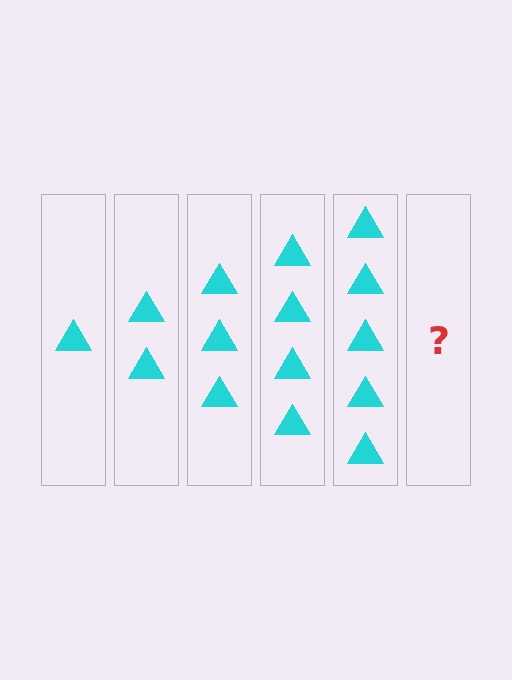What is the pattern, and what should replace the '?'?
The pattern is that each step adds one more triangle. The '?' should be 6 triangles.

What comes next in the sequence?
The next element should be 6 triangles.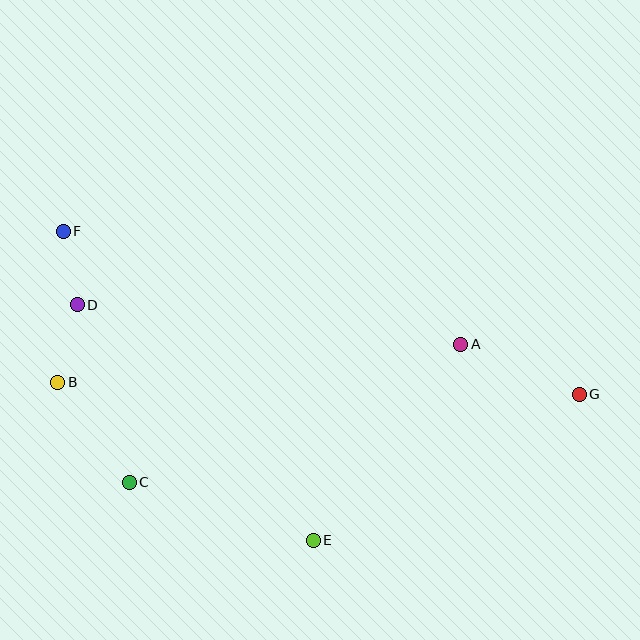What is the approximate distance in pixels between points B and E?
The distance between B and E is approximately 300 pixels.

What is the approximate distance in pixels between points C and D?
The distance between C and D is approximately 185 pixels.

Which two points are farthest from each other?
Points F and G are farthest from each other.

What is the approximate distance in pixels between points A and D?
The distance between A and D is approximately 386 pixels.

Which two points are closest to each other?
Points D and F are closest to each other.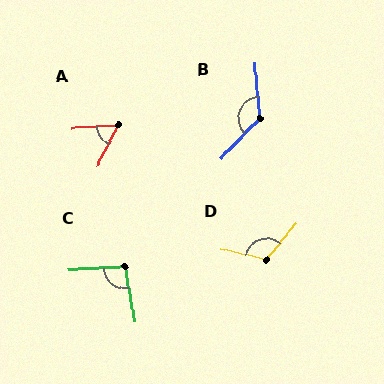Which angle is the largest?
B, at approximately 131 degrees.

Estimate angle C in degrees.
Approximately 97 degrees.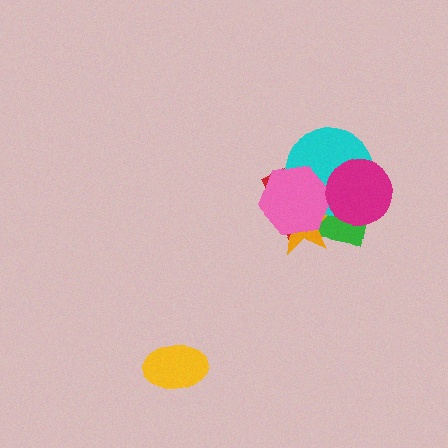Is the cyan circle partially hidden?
Yes, it is partially covered by another shape.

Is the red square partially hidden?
Yes, it is partially covered by another shape.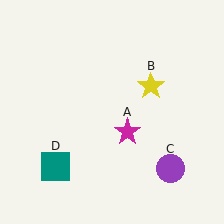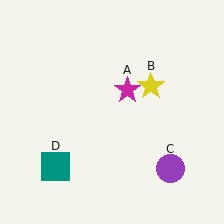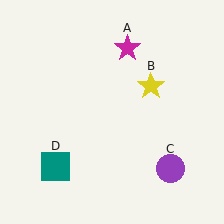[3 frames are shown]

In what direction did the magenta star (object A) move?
The magenta star (object A) moved up.